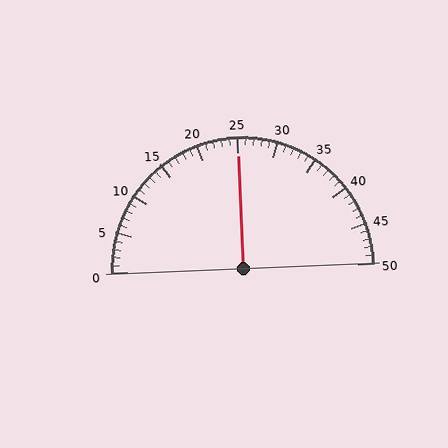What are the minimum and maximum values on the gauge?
The gauge ranges from 0 to 50.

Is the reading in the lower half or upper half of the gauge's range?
The reading is in the upper half of the range (0 to 50).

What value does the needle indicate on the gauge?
The needle indicates approximately 25.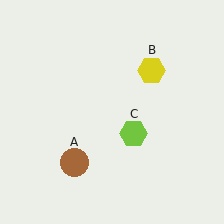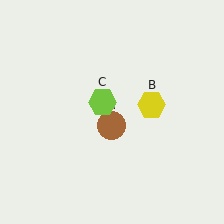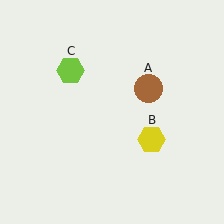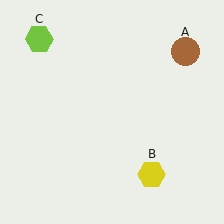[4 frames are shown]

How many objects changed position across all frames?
3 objects changed position: brown circle (object A), yellow hexagon (object B), lime hexagon (object C).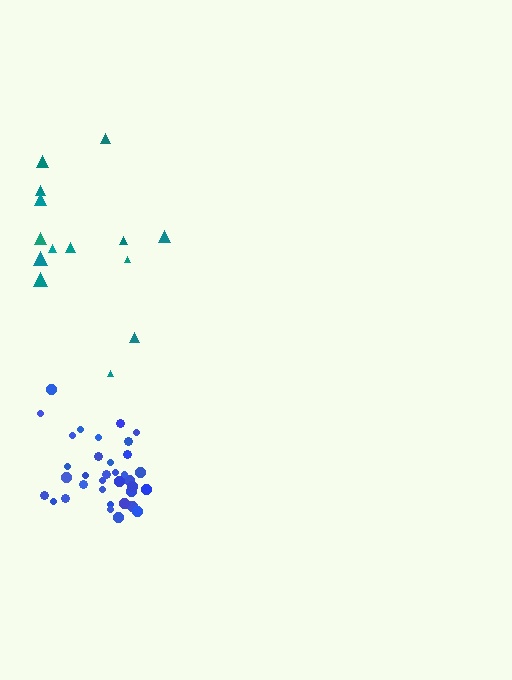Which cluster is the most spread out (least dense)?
Teal.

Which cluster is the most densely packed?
Blue.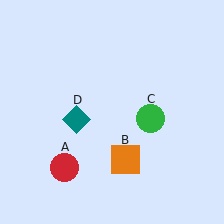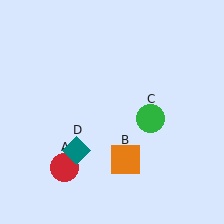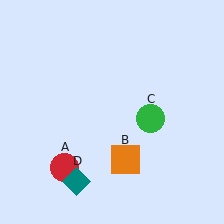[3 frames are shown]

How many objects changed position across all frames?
1 object changed position: teal diamond (object D).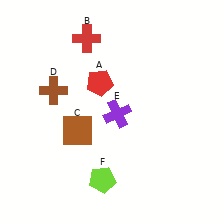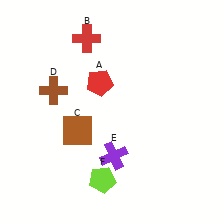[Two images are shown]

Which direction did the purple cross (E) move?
The purple cross (E) moved down.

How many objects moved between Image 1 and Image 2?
1 object moved between the two images.